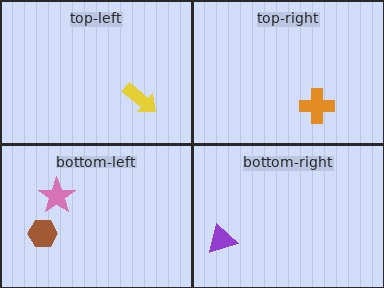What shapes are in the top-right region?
The orange cross.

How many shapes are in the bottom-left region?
2.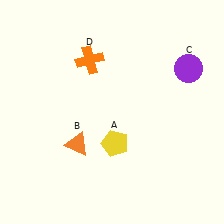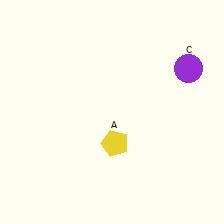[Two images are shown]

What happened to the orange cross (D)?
The orange cross (D) was removed in Image 2. It was in the top-left area of Image 1.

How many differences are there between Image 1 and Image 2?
There are 2 differences between the two images.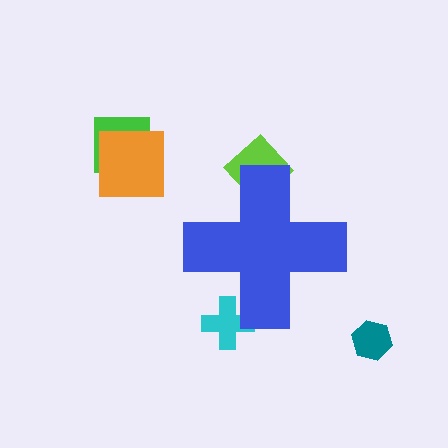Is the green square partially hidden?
No, the green square is fully visible.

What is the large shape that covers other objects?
A blue cross.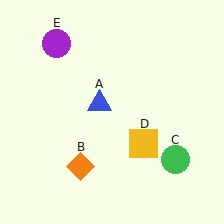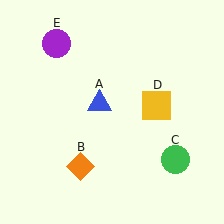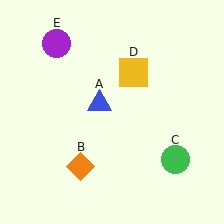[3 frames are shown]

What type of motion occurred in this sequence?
The yellow square (object D) rotated counterclockwise around the center of the scene.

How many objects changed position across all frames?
1 object changed position: yellow square (object D).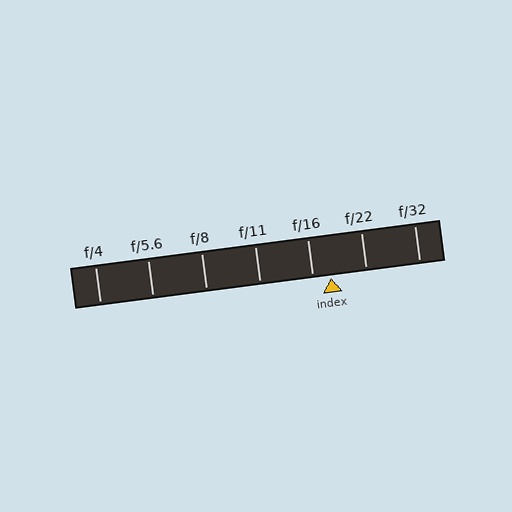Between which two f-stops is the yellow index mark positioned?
The index mark is between f/16 and f/22.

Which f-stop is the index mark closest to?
The index mark is closest to f/16.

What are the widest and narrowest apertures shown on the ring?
The widest aperture shown is f/4 and the narrowest is f/32.